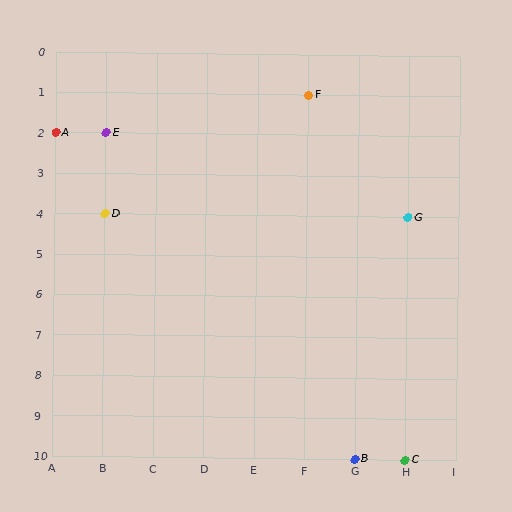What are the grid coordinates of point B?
Point B is at grid coordinates (G, 10).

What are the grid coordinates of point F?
Point F is at grid coordinates (F, 1).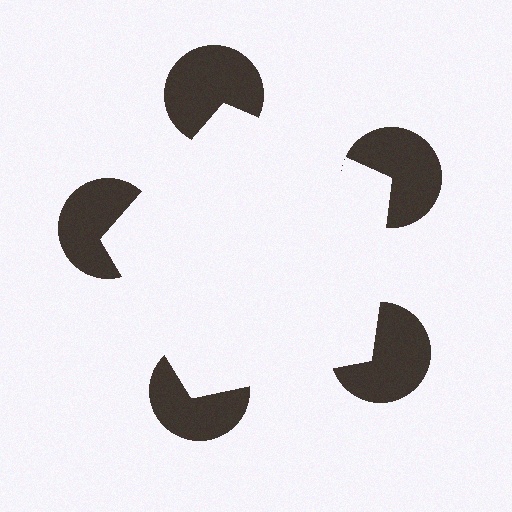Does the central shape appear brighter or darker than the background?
It typically appears slightly brighter than the background, even though no actual brightness change is drawn.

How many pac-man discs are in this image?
There are 5 — one at each vertex of the illusory pentagon.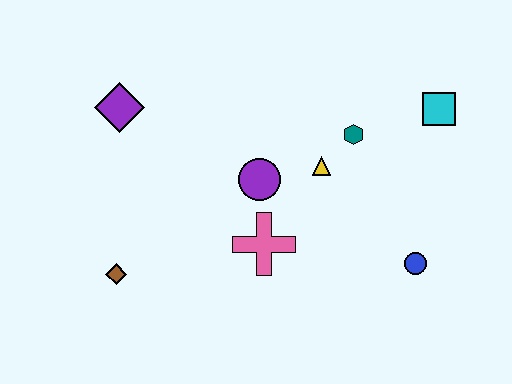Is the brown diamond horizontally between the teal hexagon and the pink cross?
No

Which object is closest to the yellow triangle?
The teal hexagon is closest to the yellow triangle.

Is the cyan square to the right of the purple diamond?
Yes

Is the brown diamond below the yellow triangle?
Yes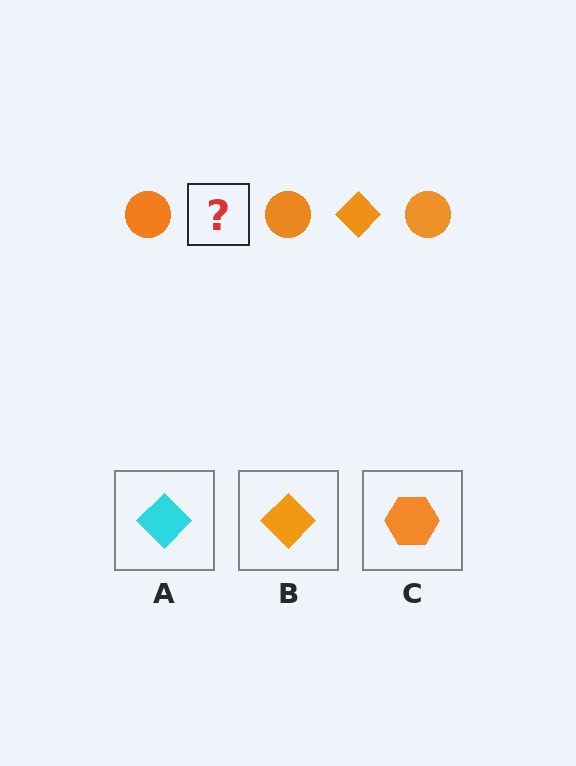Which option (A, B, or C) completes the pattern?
B.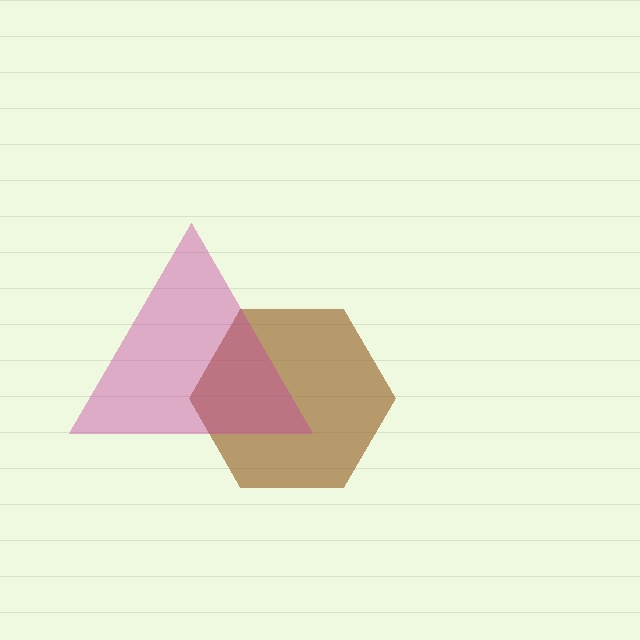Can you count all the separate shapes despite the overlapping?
Yes, there are 2 separate shapes.